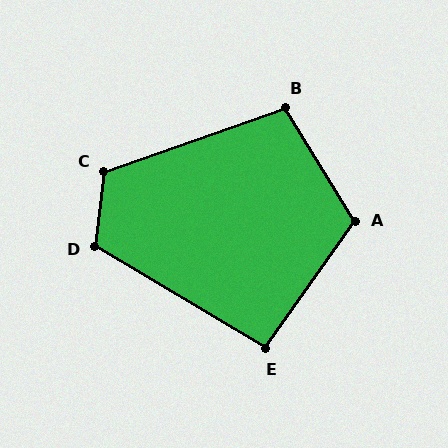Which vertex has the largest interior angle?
C, at approximately 116 degrees.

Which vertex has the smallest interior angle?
E, at approximately 94 degrees.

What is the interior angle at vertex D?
Approximately 114 degrees (obtuse).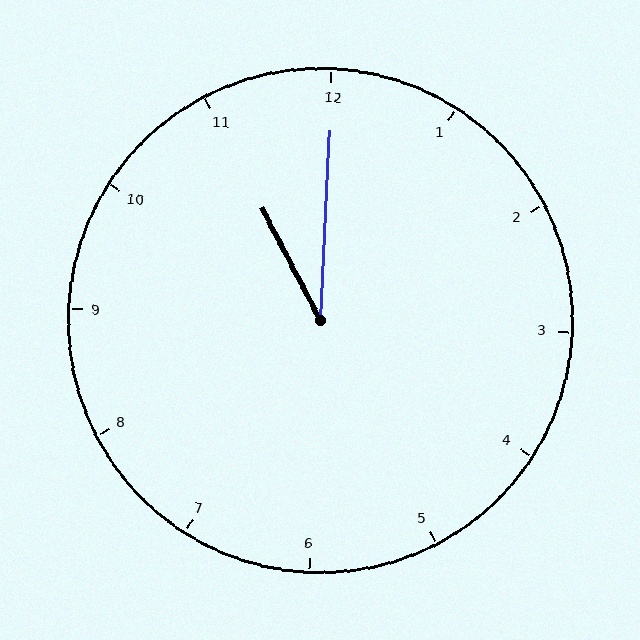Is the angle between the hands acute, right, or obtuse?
It is acute.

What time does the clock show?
11:00.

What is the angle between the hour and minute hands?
Approximately 30 degrees.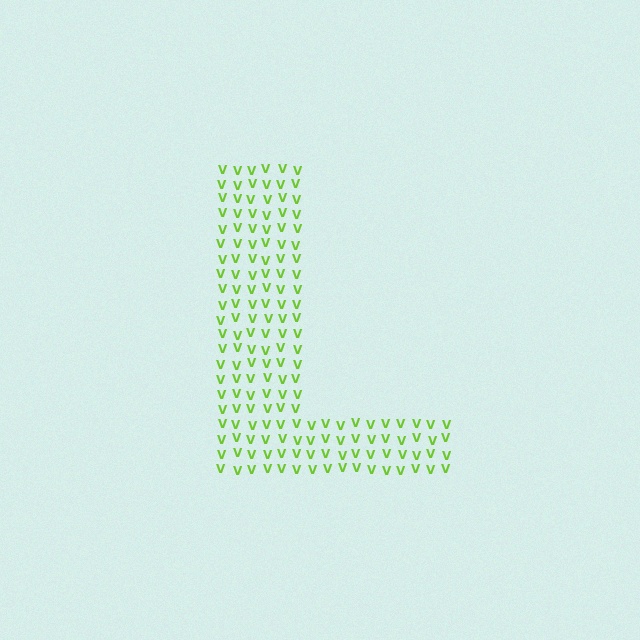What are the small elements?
The small elements are letter V's.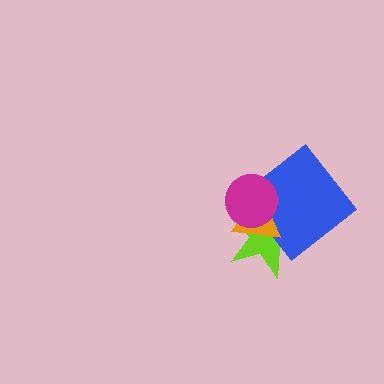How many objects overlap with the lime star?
3 objects overlap with the lime star.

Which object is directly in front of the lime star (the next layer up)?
The blue diamond is directly in front of the lime star.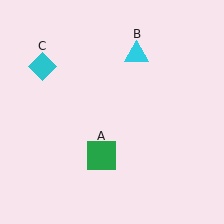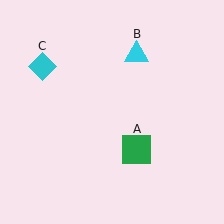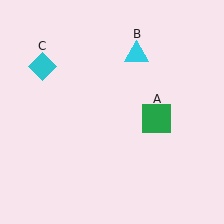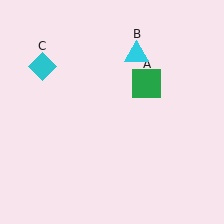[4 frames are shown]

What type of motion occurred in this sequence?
The green square (object A) rotated counterclockwise around the center of the scene.